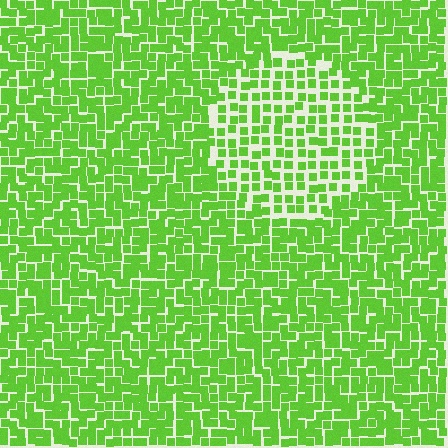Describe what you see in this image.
The image contains small lime elements arranged at two different densities. A circle-shaped region is visible where the elements are less densely packed than the surrounding area.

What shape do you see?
I see a circle.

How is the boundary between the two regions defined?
The boundary is defined by a change in element density (approximately 1.7x ratio). All elements are the same color, size, and shape.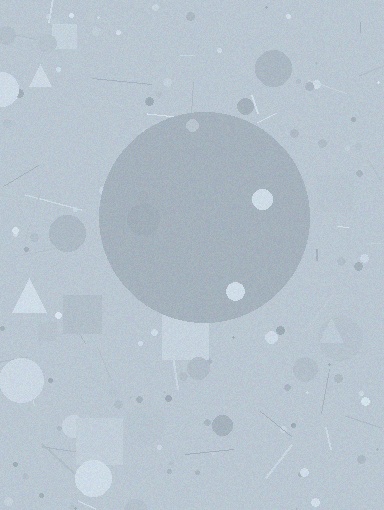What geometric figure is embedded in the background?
A circle is embedded in the background.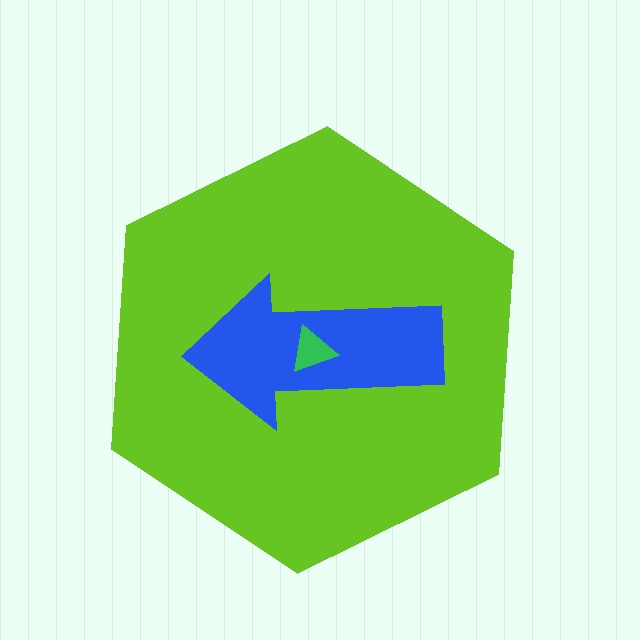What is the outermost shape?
The lime hexagon.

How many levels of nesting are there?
3.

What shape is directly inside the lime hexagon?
The blue arrow.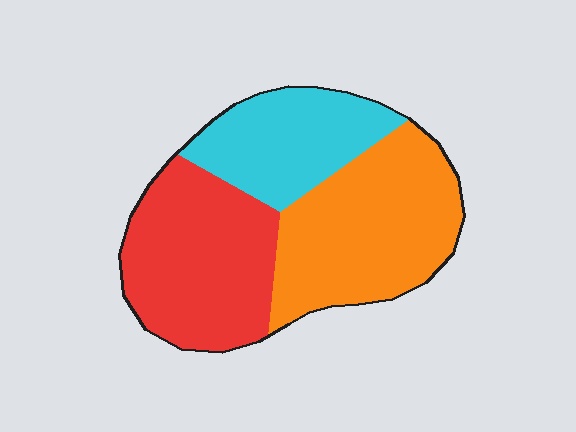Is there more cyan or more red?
Red.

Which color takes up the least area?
Cyan, at roughly 25%.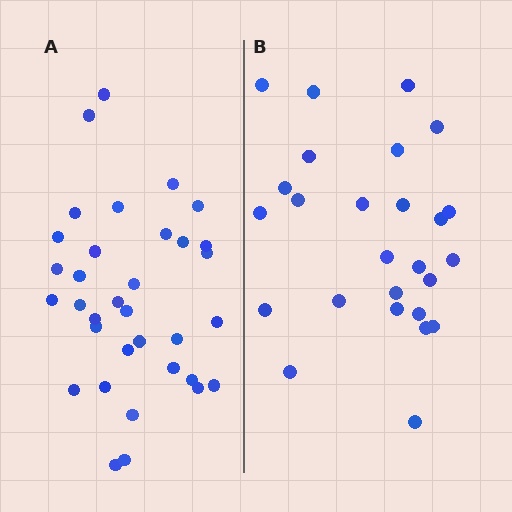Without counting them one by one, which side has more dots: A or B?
Region A (the left region) has more dots.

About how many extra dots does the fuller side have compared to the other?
Region A has roughly 8 or so more dots than region B.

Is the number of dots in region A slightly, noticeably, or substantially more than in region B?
Region A has noticeably more, but not dramatically so. The ratio is roughly 1.3 to 1.